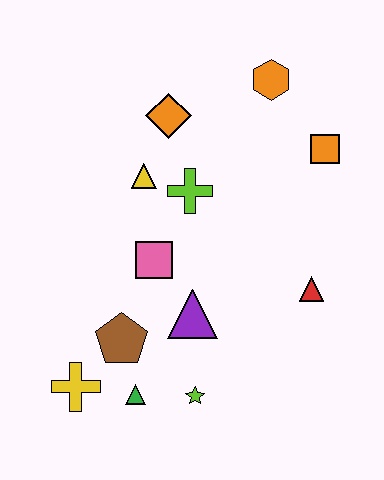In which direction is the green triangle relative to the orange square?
The green triangle is below the orange square.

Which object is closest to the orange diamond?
The yellow triangle is closest to the orange diamond.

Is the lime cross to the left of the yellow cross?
No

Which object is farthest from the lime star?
The orange hexagon is farthest from the lime star.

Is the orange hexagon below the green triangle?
No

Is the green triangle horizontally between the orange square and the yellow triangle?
No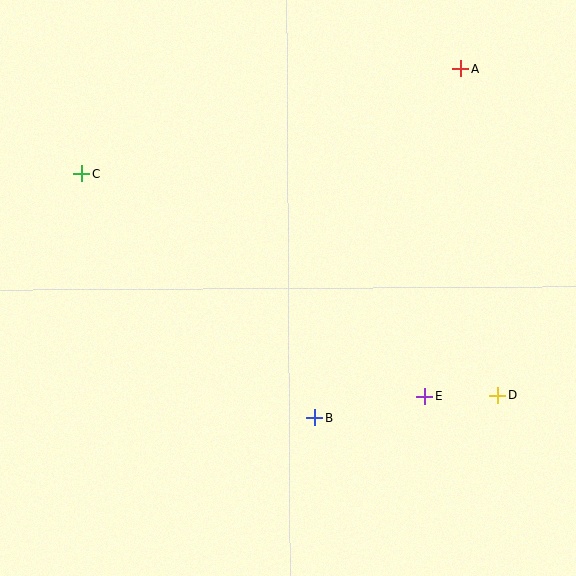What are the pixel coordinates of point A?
Point A is at (460, 69).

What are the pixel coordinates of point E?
Point E is at (425, 396).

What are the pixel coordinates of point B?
Point B is at (314, 418).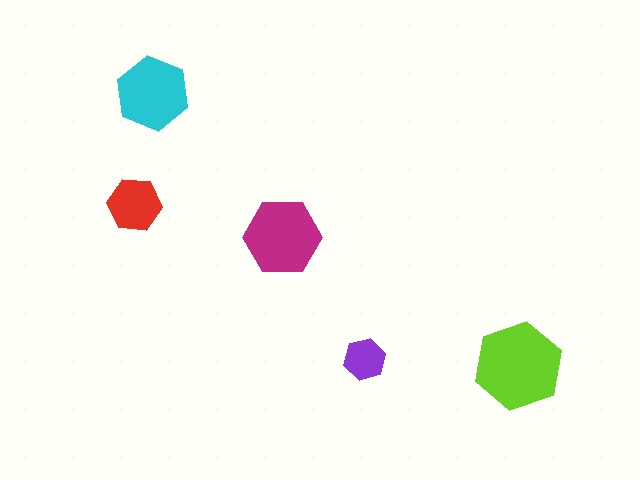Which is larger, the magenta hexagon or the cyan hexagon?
The magenta one.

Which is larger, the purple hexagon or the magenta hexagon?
The magenta one.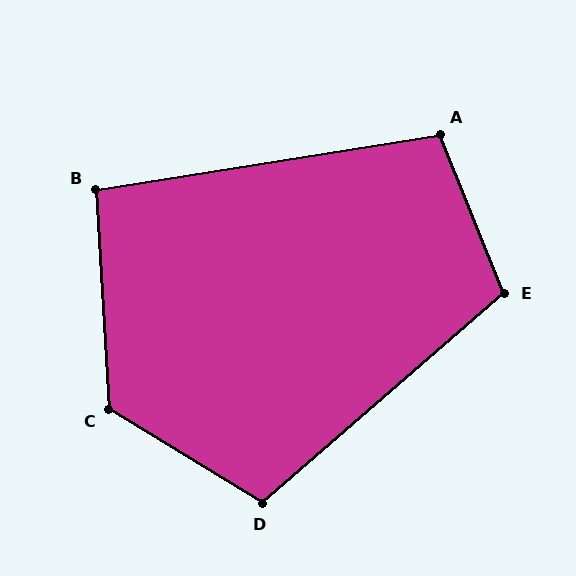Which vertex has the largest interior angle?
C, at approximately 125 degrees.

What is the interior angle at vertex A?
Approximately 103 degrees (obtuse).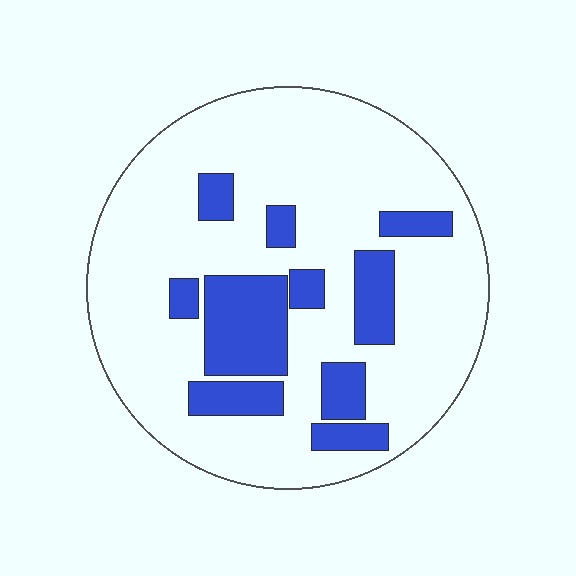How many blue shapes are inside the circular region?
10.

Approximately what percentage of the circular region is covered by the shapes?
Approximately 20%.